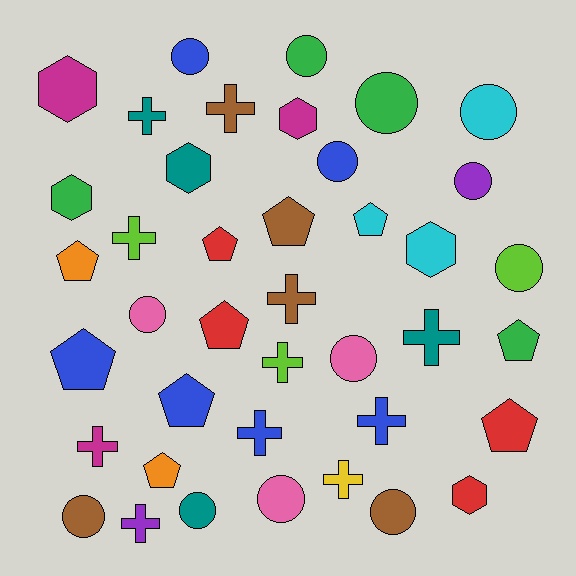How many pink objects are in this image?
There are 3 pink objects.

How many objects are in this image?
There are 40 objects.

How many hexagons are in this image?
There are 6 hexagons.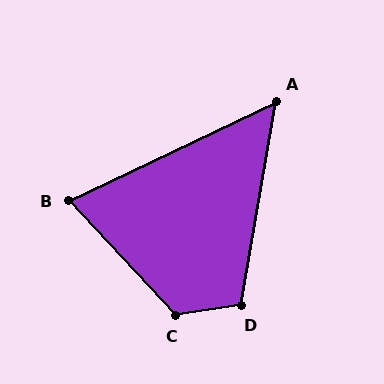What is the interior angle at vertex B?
Approximately 72 degrees (acute).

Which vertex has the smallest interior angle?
A, at approximately 55 degrees.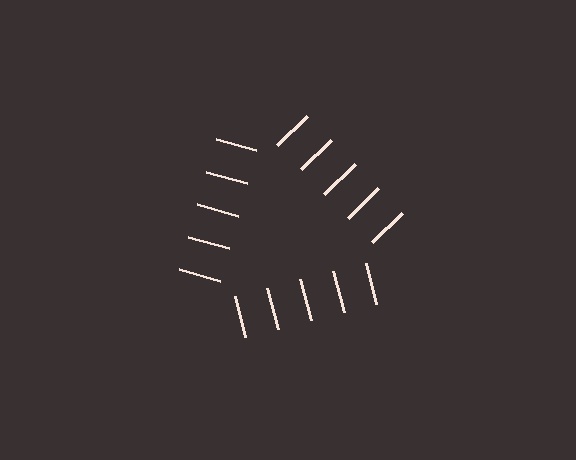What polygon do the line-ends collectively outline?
An illusory triangle — the line segments terminate on its edges but no continuous stroke is drawn.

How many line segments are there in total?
15 — 5 along each of the 3 edges.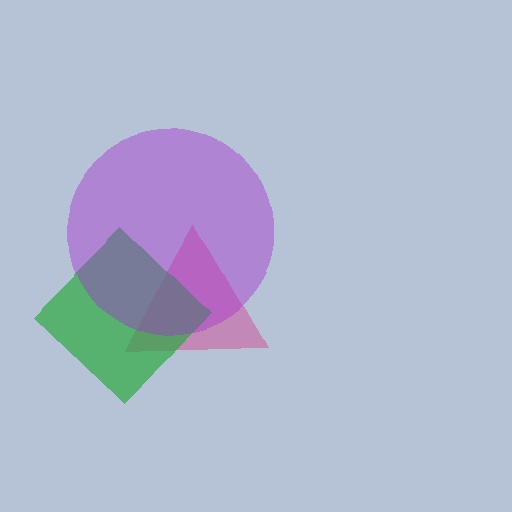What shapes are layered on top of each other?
The layered shapes are: a magenta triangle, a green diamond, a purple circle.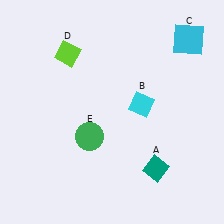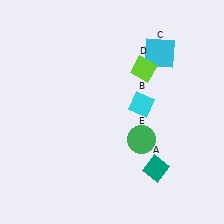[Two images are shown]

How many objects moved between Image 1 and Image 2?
3 objects moved between the two images.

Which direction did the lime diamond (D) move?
The lime diamond (D) moved right.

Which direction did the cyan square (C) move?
The cyan square (C) moved left.